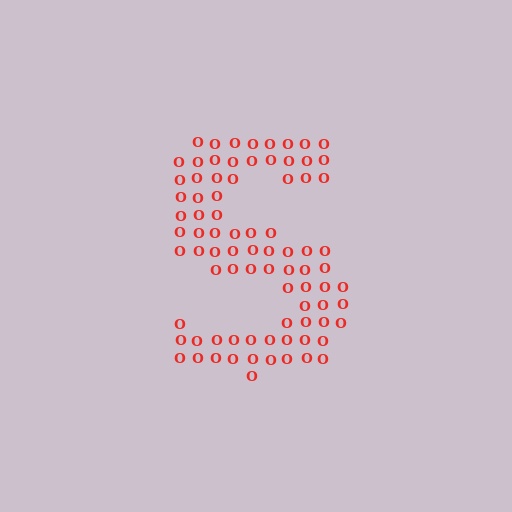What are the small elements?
The small elements are letter O's.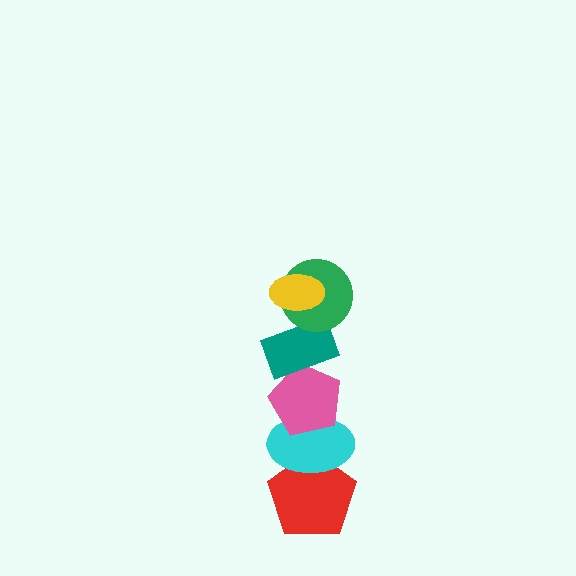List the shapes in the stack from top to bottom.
From top to bottom: the yellow ellipse, the green circle, the teal rectangle, the pink pentagon, the cyan ellipse, the red pentagon.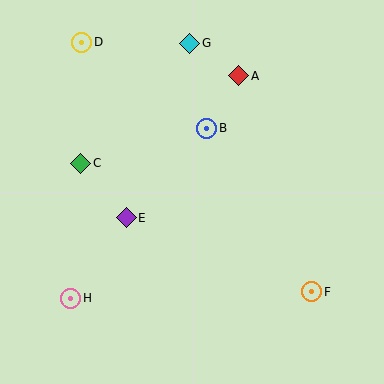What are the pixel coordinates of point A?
Point A is at (239, 76).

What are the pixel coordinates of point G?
Point G is at (190, 43).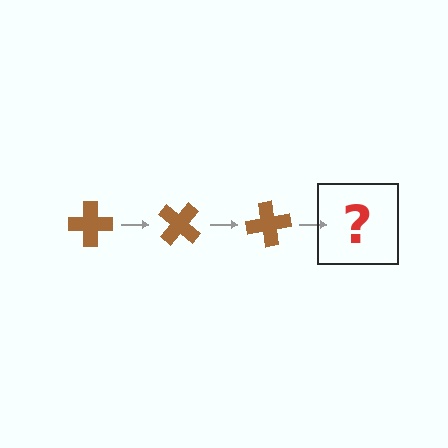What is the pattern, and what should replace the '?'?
The pattern is that the cross rotates 40 degrees each step. The '?' should be a brown cross rotated 120 degrees.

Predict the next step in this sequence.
The next step is a brown cross rotated 120 degrees.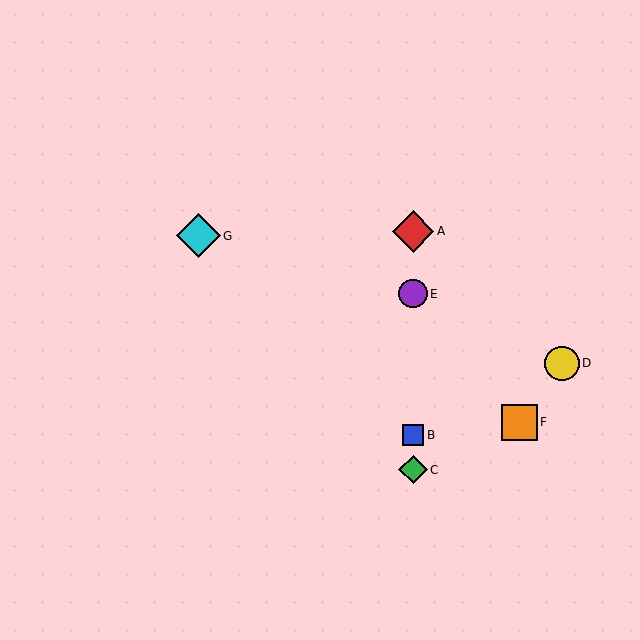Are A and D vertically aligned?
No, A is at x≈413 and D is at x≈562.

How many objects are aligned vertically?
4 objects (A, B, C, E) are aligned vertically.